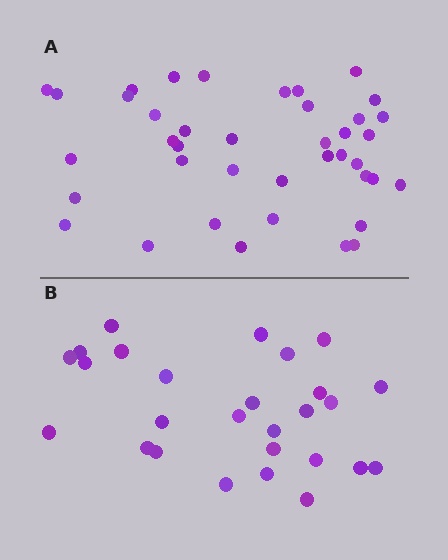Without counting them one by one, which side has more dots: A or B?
Region A (the top region) has more dots.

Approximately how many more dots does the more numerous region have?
Region A has approximately 15 more dots than region B.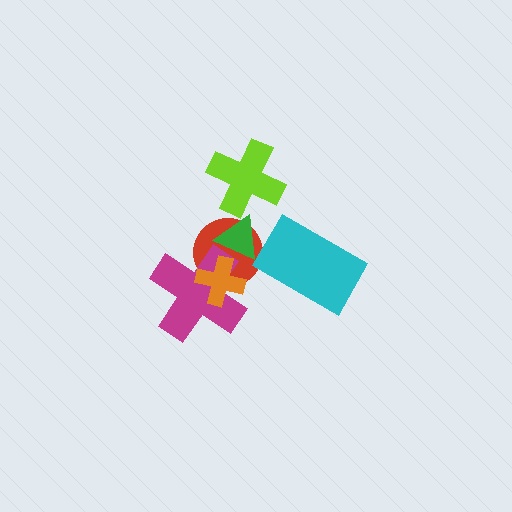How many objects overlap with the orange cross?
2 objects overlap with the orange cross.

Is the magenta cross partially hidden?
Yes, it is partially covered by another shape.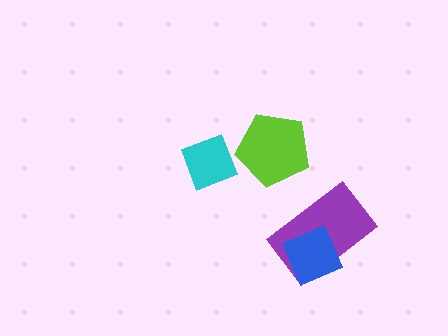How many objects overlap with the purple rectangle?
1 object overlaps with the purple rectangle.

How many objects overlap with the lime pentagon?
0 objects overlap with the lime pentagon.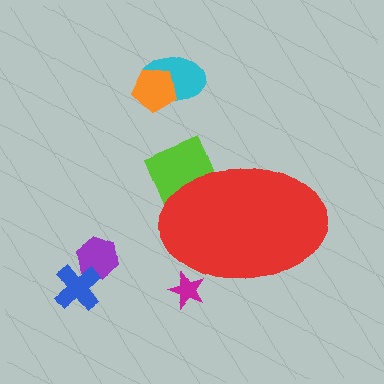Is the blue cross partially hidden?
No, the blue cross is fully visible.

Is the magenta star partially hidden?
Yes, the magenta star is partially hidden behind the red ellipse.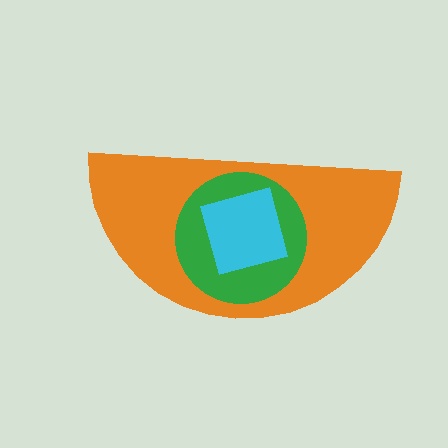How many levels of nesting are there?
3.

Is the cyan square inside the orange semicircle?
Yes.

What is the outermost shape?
The orange semicircle.